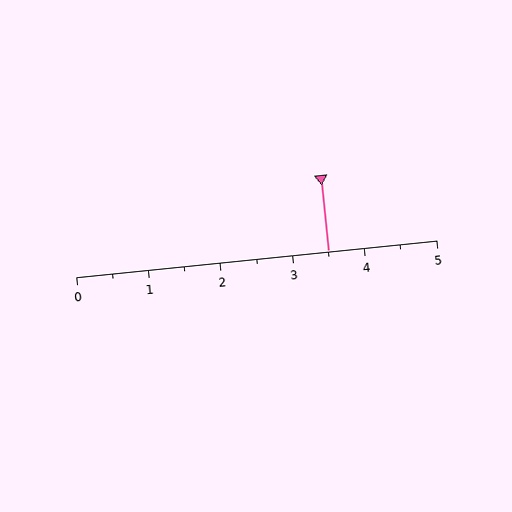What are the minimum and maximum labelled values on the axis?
The axis runs from 0 to 5.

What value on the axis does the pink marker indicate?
The marker indicates approximately 3.5.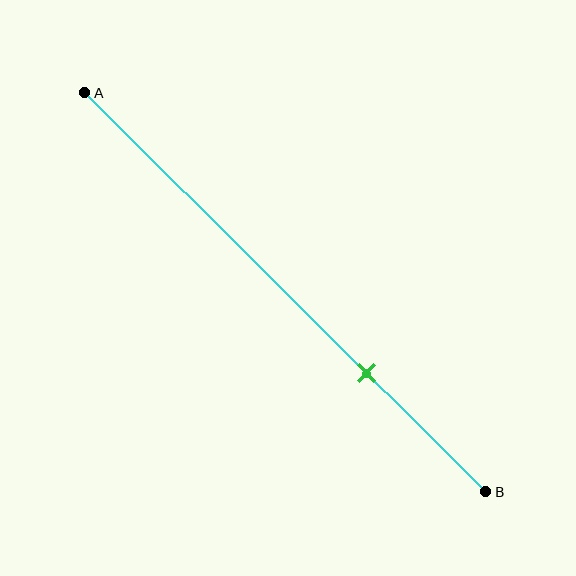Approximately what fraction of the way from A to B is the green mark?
The green mark is approximately 70% of the way from A to B.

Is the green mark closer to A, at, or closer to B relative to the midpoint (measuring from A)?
The green mark is closer to point B than the midpoint of segment AB.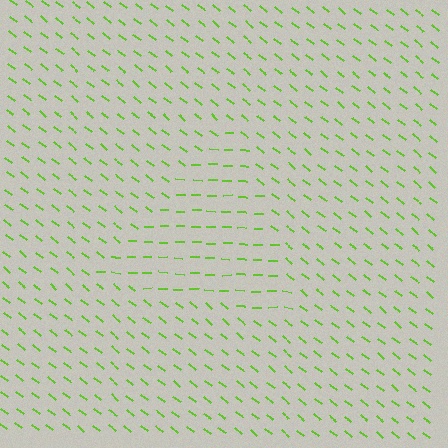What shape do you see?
I see a triangle.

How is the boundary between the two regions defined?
The boundary is defined purely by a change in line orientation (approximately 37 degrees difference). All lines are the same color and thickness.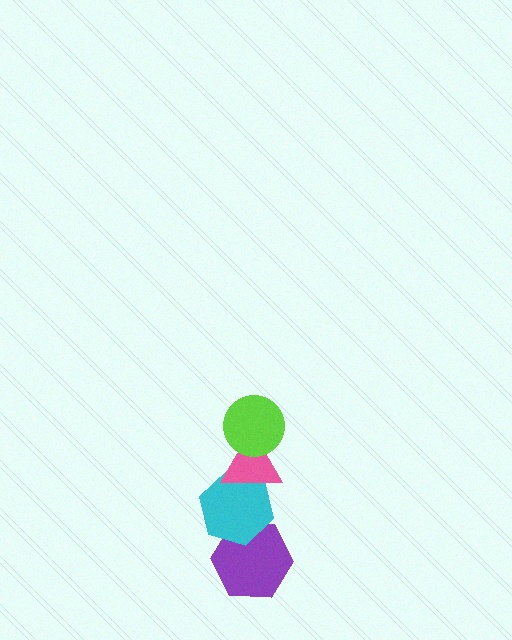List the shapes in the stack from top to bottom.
From top to bottom: the lime circle, the pink triangle, the cyan hexagon, the purple hexagon.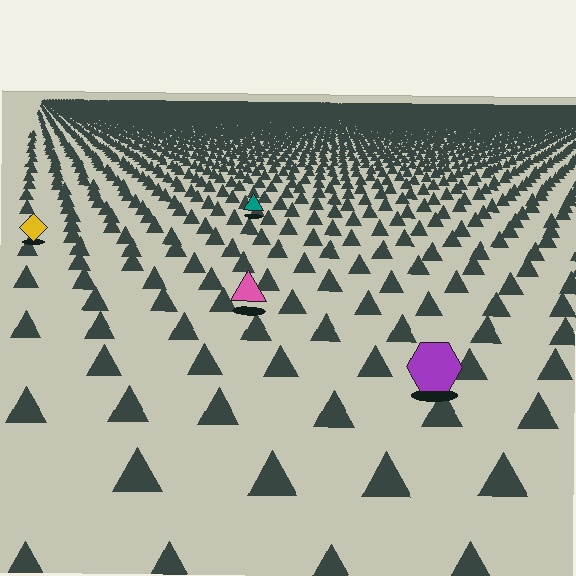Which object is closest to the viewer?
The purple hexagon is closest. The texture marks near it are larger and more spread out.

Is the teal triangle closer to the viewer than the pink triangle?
No. The pink triangle is closer — you can tell from the texture gradient: the ground texture is coarser near it.